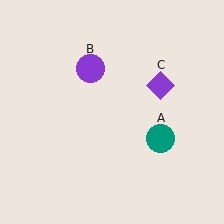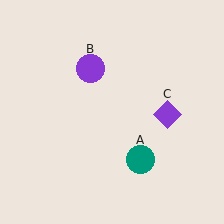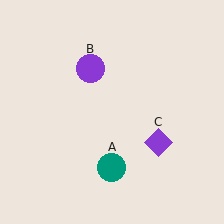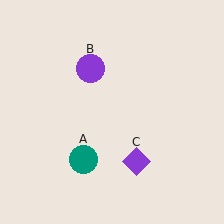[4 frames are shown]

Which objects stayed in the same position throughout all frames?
Purple circle (object B) remained stationary.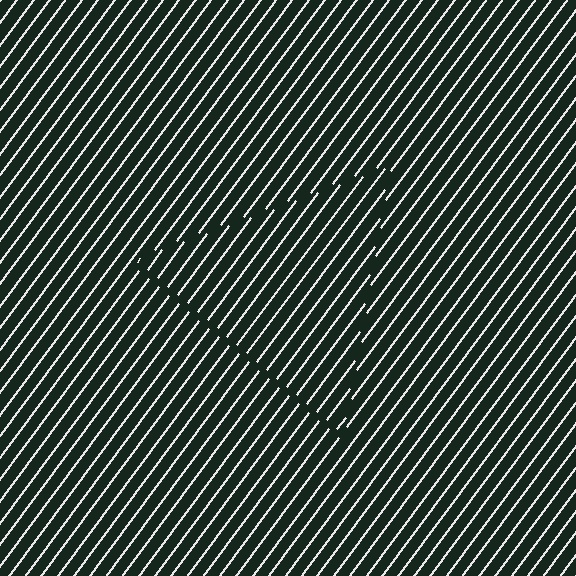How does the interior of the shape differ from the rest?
The interior of the shape contains the same grating, shifted by half a period — the contour is defined by the phase discontinuity where line-ends from the inner and outer gratings abut.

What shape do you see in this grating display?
An illusory triangle. The interior of the shape contains the same grating, shifted by half a period — the contour is defined by the phase discontinuity where line-ends from the inner and outer gratings abut.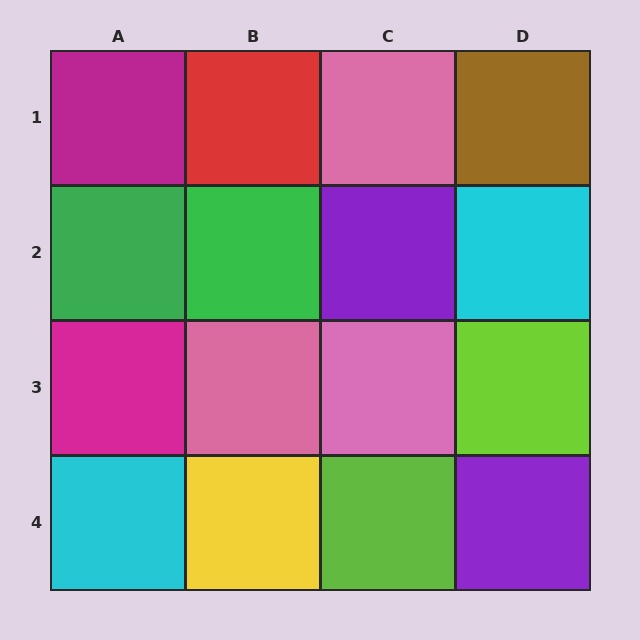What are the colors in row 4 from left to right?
Cyan, yellow, lime, purple.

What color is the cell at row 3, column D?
Lime.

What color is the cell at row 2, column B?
Green.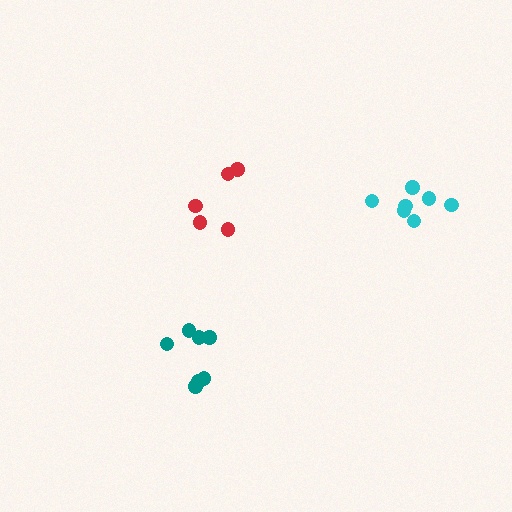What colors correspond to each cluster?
The clusters are colored: red, cyan, teal.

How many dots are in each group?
Group 1: 5 dots, Group 2: 7 dots, Group 3: 7 dots (19 total).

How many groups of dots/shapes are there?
There are 3 groups.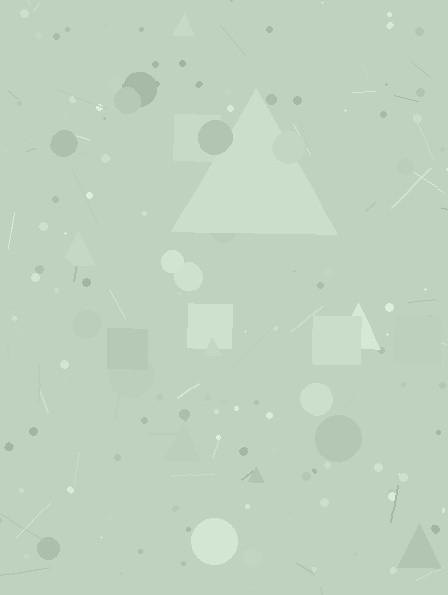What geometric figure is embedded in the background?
A triangle is embedded in the background.